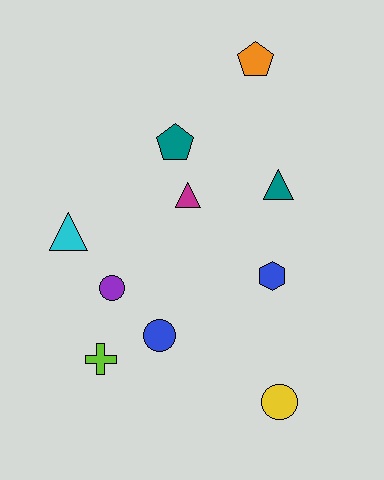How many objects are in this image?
There are 10 objects.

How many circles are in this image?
There are 3 circles.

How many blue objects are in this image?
There are 2 blue objects.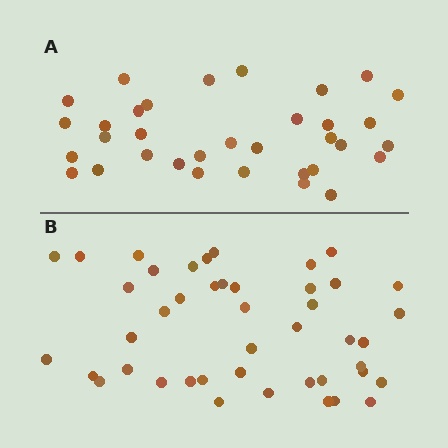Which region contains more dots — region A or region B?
Region B (the bottom region) has more dots.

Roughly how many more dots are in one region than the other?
Region B has roughly 10 or so more dots than region A.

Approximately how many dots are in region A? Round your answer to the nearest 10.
About 30 dots. (The exact count is 34, which rounds to 30.)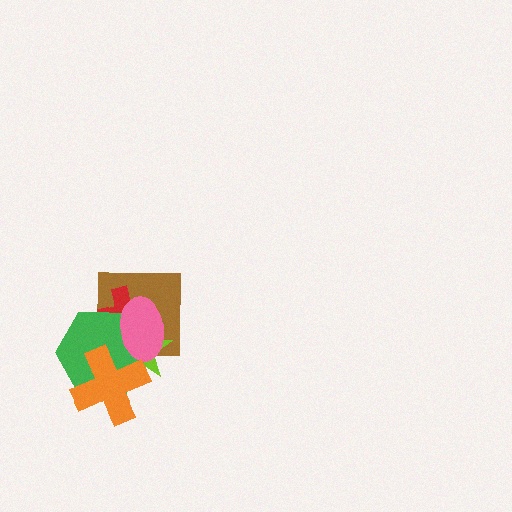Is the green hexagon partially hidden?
Yes, it is partially covered by another shape.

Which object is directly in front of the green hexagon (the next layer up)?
The pink ellipse is directly in front of the green hexagon.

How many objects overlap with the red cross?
4 objects overlap with the red cross.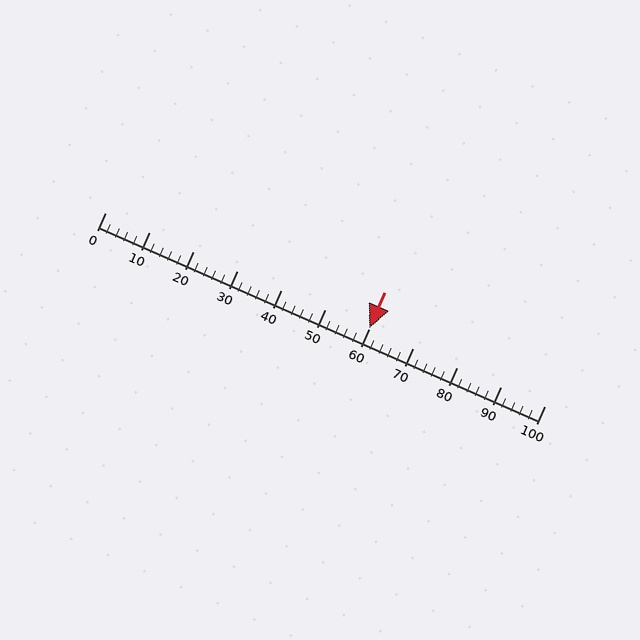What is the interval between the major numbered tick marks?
The major tick marks are spaced 10 units apart.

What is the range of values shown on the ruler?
The ruler shows values from 0 to 100.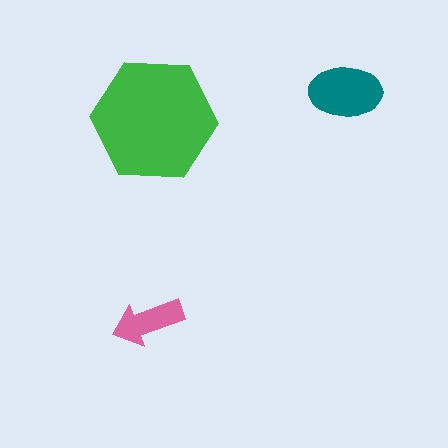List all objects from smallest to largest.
The pink arrow, the teal ellipse, the green hexagon.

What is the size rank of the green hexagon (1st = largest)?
1st.